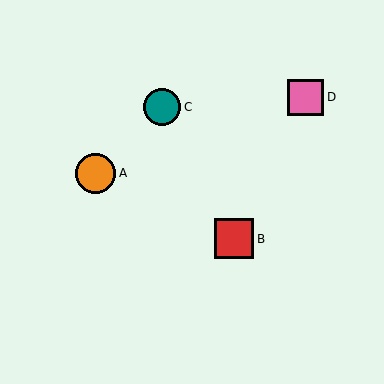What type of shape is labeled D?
Shape D is a pink square.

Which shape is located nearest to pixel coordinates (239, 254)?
The red square (labeled B) at (234, 239) is nearest to that location.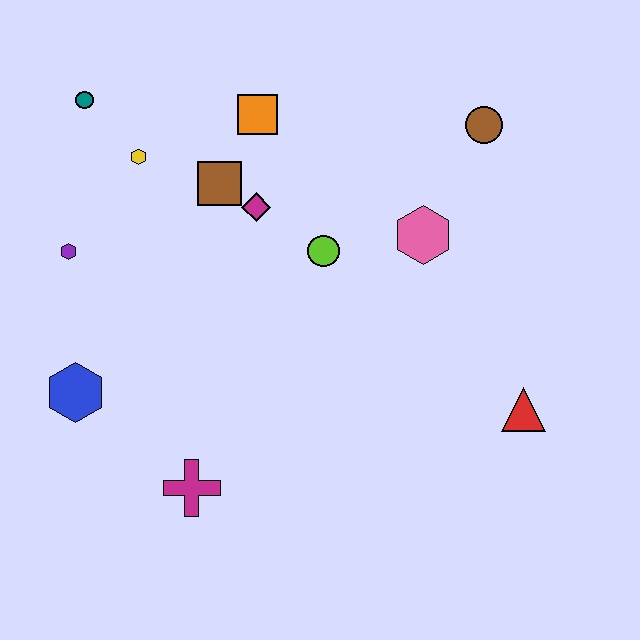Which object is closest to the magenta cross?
The blue hexagon is closest to the magenta cross.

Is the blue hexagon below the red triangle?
No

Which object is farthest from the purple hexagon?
The red triangle is farthest from the purple hexagon.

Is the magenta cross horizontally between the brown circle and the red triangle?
No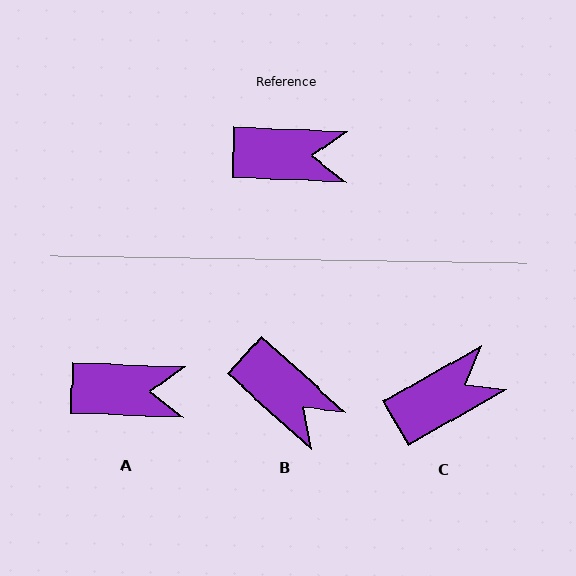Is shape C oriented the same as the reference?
No, it is off by about 31 degrees.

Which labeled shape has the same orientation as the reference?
A.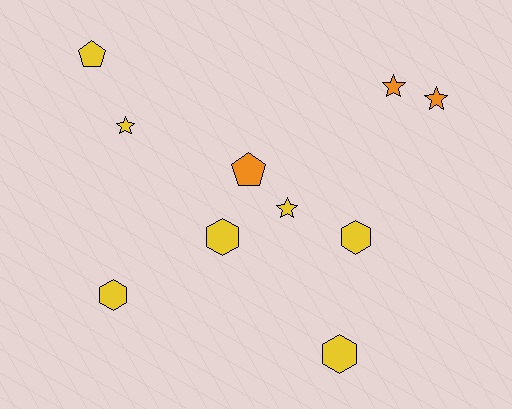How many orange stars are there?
There are 2 orange stars.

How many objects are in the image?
There are 10 objects.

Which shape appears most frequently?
Star, with 4 objects.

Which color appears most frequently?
Yellow, with 7 objects.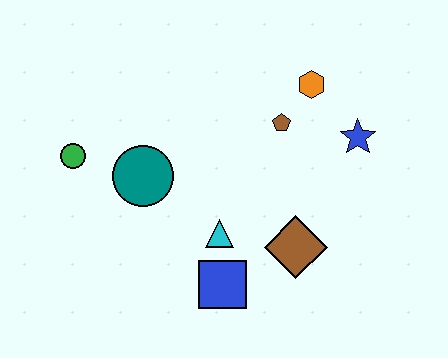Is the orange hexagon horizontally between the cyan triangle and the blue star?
Yes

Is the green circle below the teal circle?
No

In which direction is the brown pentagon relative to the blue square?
The brown pentagon is above the blue square.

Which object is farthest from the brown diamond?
The green circle is farthest from the brown diamond.